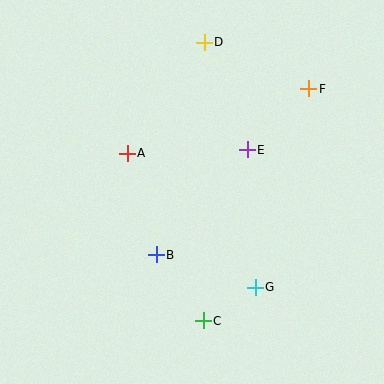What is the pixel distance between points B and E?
The distance between B and E is 139 pixels.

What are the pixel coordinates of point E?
Point E is at (247, 150).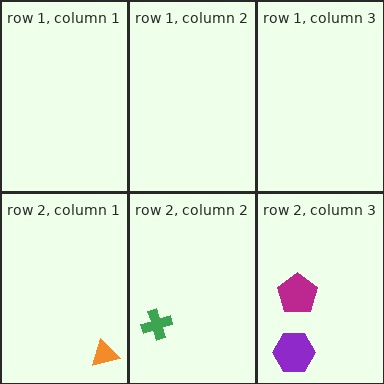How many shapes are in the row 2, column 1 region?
1.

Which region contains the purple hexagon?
The row 2, column 3 region.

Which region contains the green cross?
The row 2, column 2 region.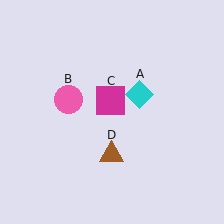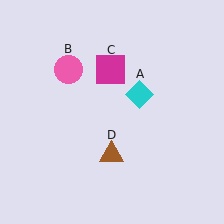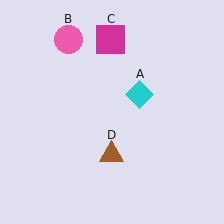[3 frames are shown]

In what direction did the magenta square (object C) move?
The magenta square (object C) moved up.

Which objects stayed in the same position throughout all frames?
Cyan diamond (object A) and brown triangle (object D) remained stationary.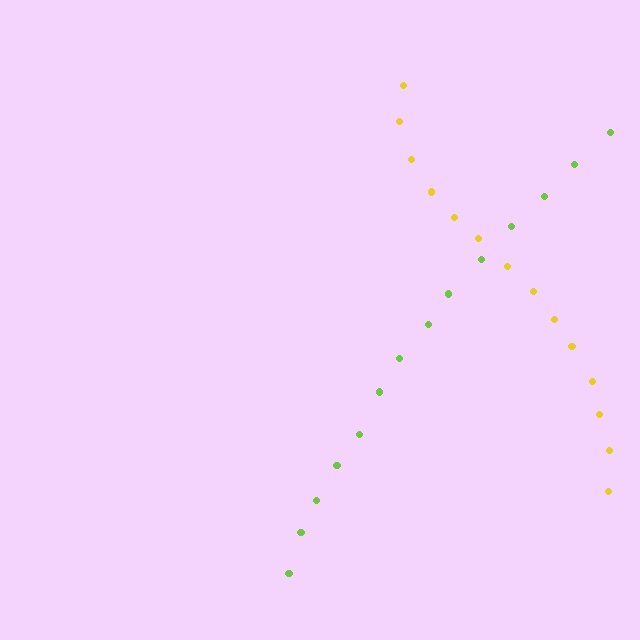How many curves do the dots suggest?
There are 2 distinct paths.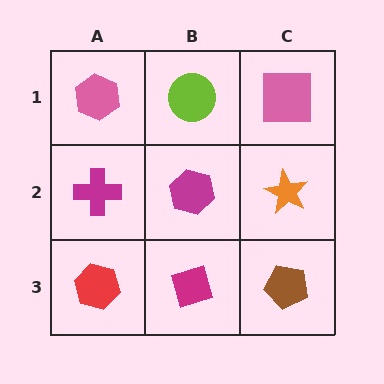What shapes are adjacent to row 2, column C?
A pink square (row 1, column C), a brown pentagon (row 3, column C), a magenta hexagon (row 2, column B).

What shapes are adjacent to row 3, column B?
A magenta hexagon (row 2, column B), a red hexagon (row 3, column A), a brown pentagon (row 3, column C).